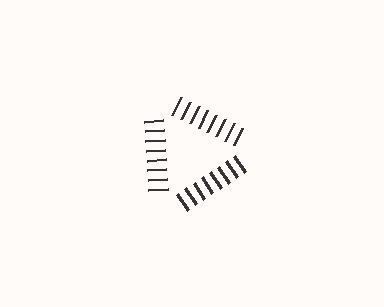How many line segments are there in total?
24 — 8 along each of the 3 edges.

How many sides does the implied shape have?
3 sides — the line-ends trace a triangle.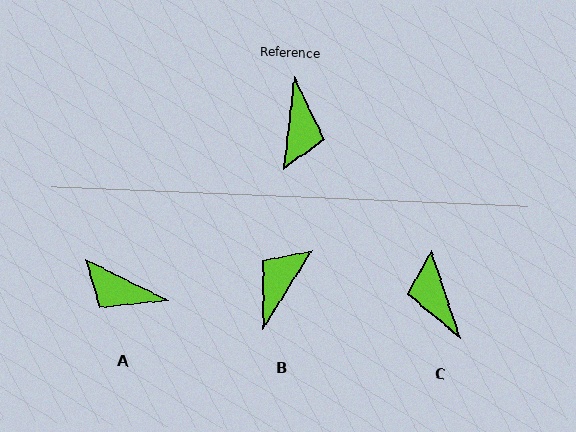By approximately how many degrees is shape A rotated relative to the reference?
Approximately 110 degrees clockwise.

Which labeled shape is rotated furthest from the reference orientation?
C, about 155 degrees away.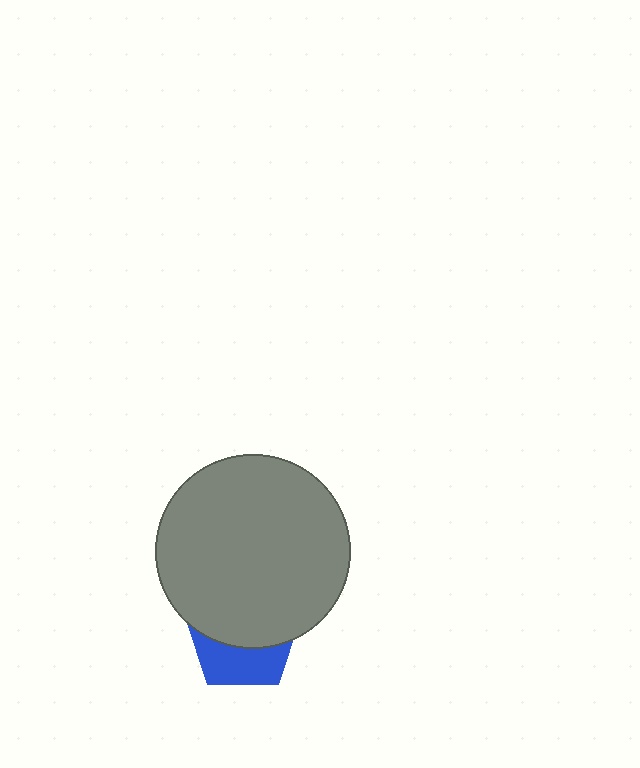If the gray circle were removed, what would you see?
You would see the complete blue pentagon.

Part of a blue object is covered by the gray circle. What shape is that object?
It is a pentagon.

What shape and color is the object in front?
The object in front is a gray circle.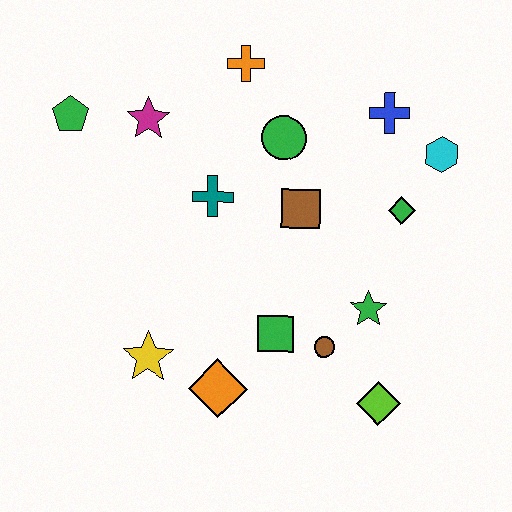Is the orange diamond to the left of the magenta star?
No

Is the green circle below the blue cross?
Yes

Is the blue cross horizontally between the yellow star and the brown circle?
No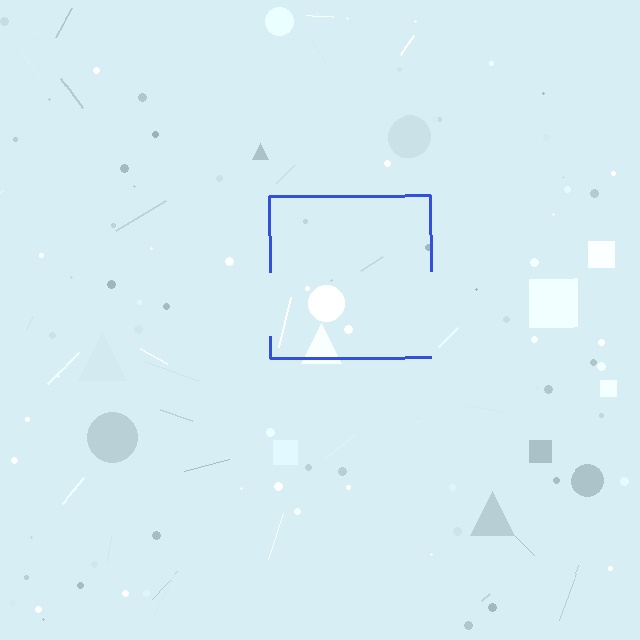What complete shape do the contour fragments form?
The contour fragments form a square.